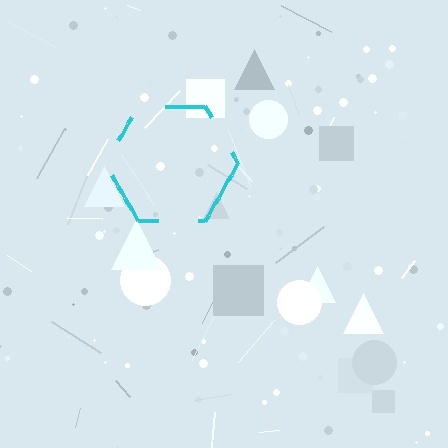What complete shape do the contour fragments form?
The contour fragments form a hexagon.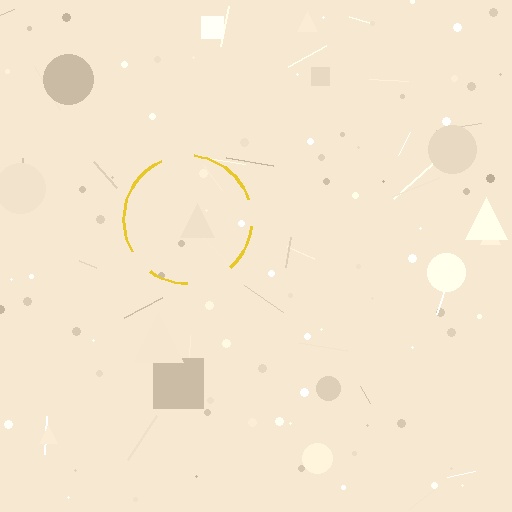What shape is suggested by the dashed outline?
The dashed outline suggests a circle.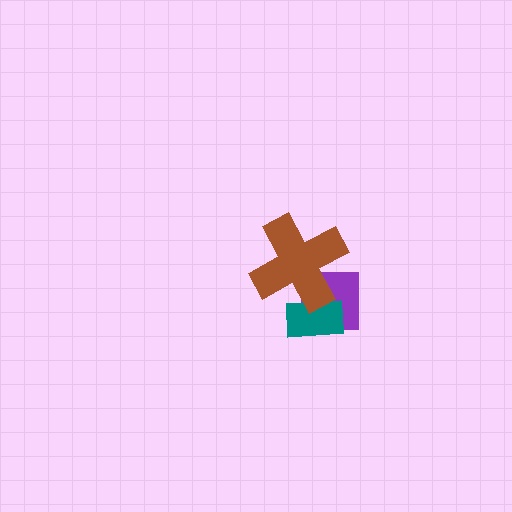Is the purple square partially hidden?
Yes, it is partially covered by another shape.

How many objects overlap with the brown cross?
2 objects overlap with the brown cross.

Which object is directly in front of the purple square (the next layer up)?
The teal rectangle is directly in front of the purple square.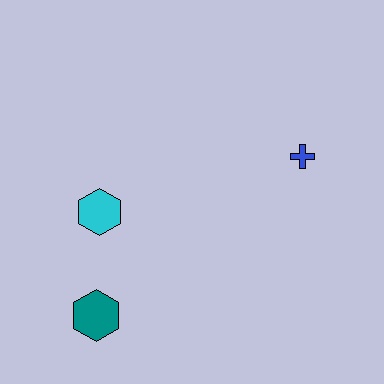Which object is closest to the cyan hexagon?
The teal hexagon is closest to the cyan hexagon.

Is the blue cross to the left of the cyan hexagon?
No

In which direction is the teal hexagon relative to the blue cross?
The teal hexagon is to the left of the blue cross.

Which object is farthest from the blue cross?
The teal hexagon is farthest from the blue cross.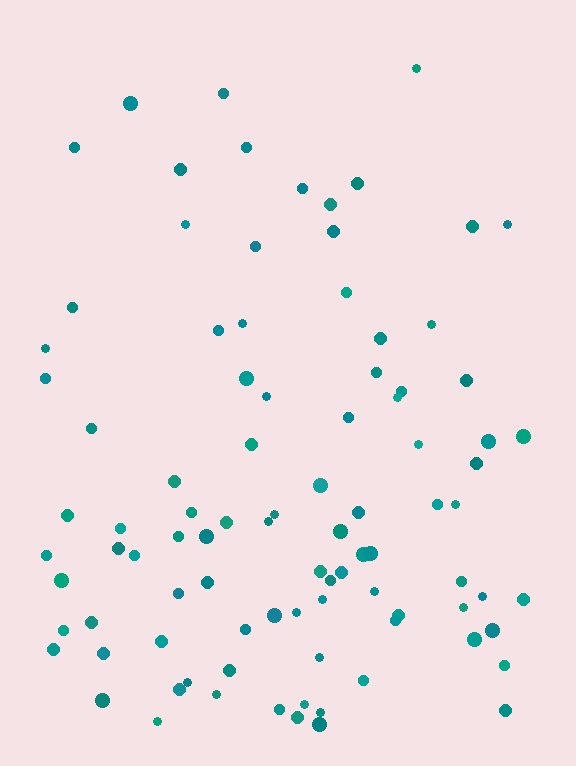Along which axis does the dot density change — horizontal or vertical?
Vertical.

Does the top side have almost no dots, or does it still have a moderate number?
Still a moderate number, just noticeably fewer than the bottom.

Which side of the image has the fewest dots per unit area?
The top.